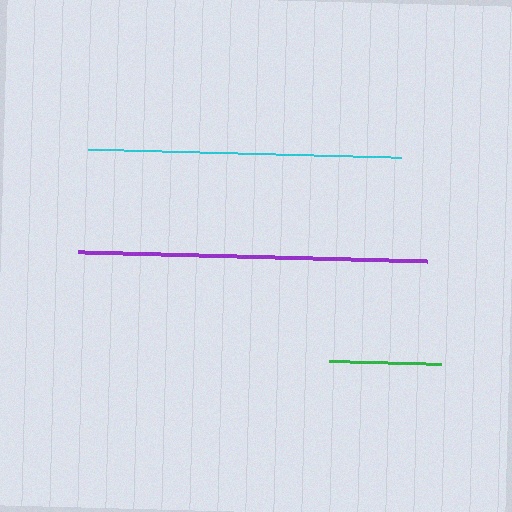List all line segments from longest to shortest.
From longest to shortest: purple, cyan, green.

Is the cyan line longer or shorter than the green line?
The cyan line is longer than the green line.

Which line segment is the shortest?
The green line is the shortest at approximately 111 pixels.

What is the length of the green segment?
The green segment is approximately 111 pixels long.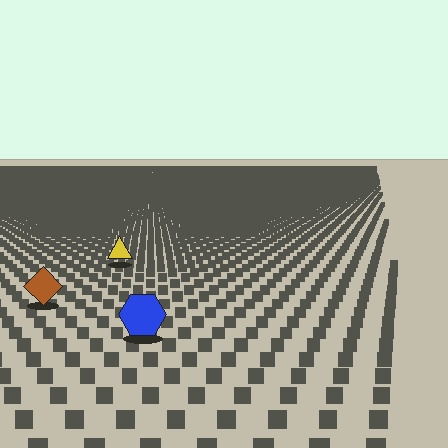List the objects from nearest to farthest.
From nearest to farthest: the blue hexagon, the brown diamond, the yellow triangle.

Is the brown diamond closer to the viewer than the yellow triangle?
Yes. The brown diamond is closer — you can tell from the texture gradient: the ground texture is coarser near it.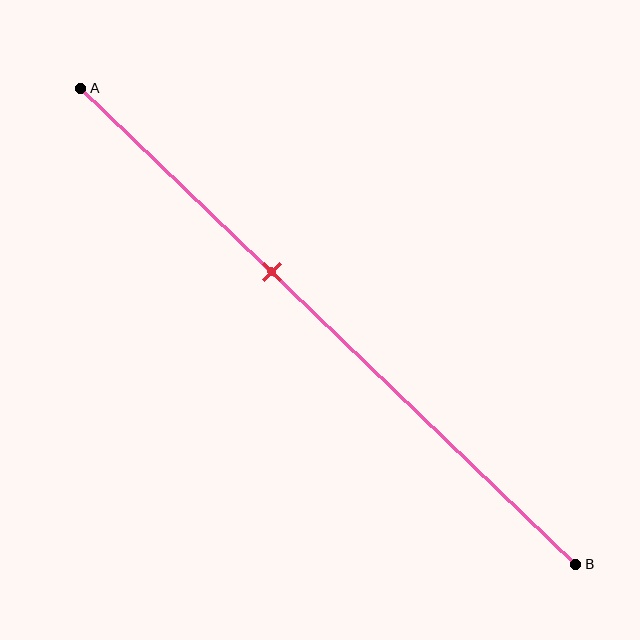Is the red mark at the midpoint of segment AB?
No, the mark is at about 40% from A, not at the 50% midpoint.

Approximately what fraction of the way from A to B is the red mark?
The red mark is approximately 40% of the way from A to B.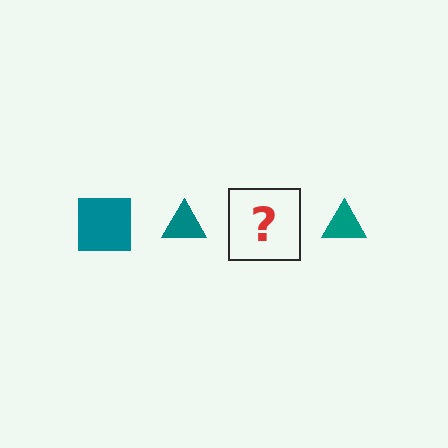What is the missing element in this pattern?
The missing element is a teal square.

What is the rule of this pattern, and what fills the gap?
The rule is that the pattern cycles through square, triangle shapes in teal. The gap should be filled with a teal square.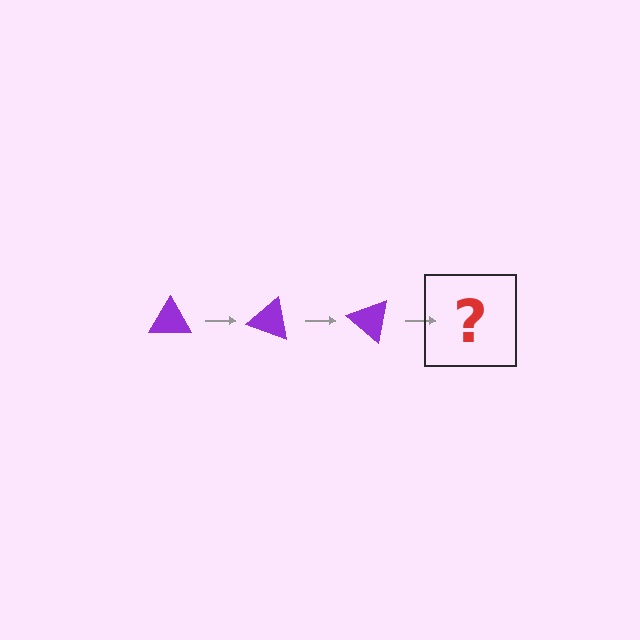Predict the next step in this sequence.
The next step is a purple triangle rotated 60 degrees.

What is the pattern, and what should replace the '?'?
The pattern is that the triangle rotates 20 degrees each step. The '?' should be a purple triangle rotated 60 degrees.